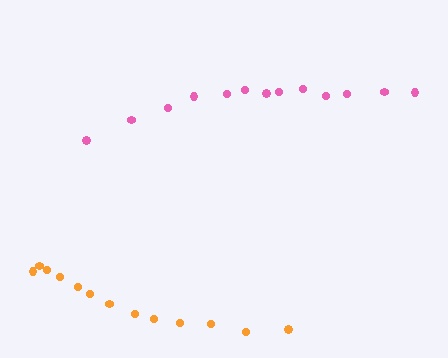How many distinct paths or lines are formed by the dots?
There are 2 distinct paths.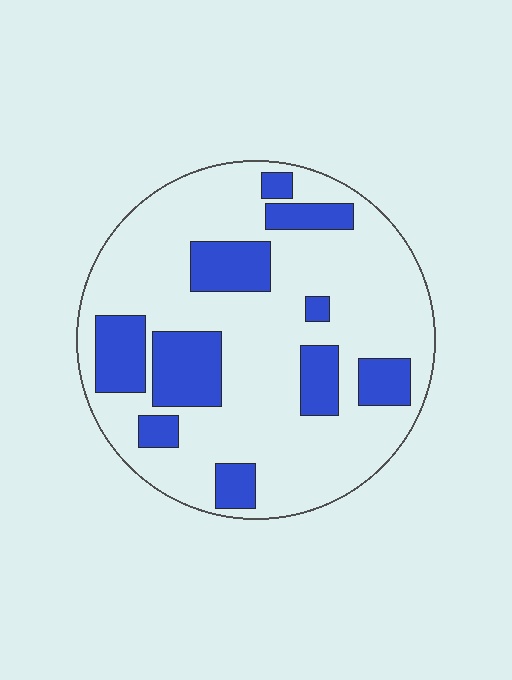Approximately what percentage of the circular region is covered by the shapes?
Approximately 25%.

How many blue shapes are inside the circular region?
10.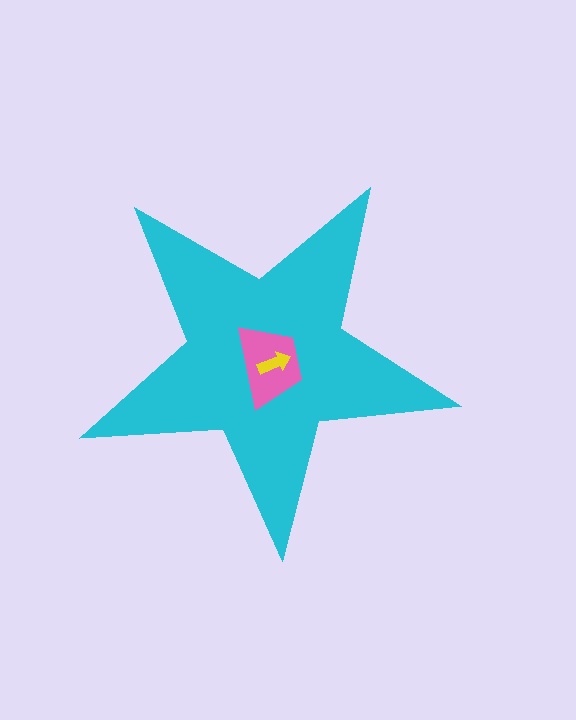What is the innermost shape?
The yellow arrow.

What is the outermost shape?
The cyan star.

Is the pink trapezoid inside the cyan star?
Yes.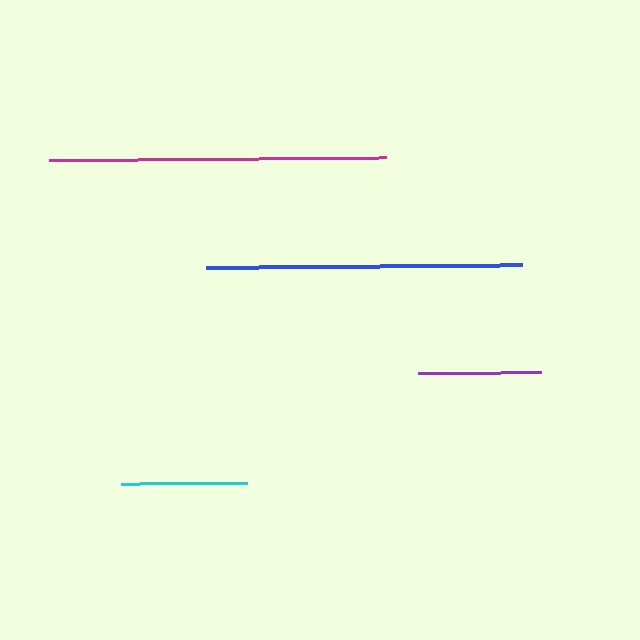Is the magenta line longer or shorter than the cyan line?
The magenta line is longer than the cyan line.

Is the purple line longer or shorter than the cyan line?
The cyan line is longer than the purple line.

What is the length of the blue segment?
The blue segment is approximately 316 pixels long.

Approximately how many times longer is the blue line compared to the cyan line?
The blue line is approximately 2.5 times the length of the cyan line.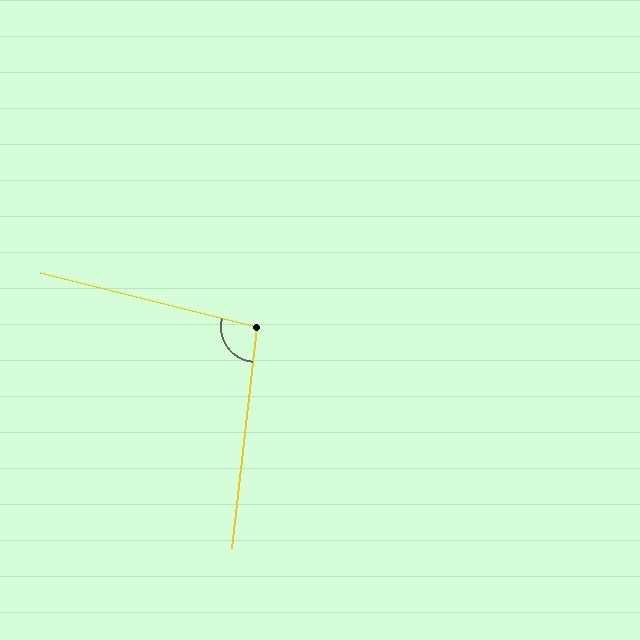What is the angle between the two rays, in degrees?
Approximately 98 degrees.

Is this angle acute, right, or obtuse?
It is obtuse.